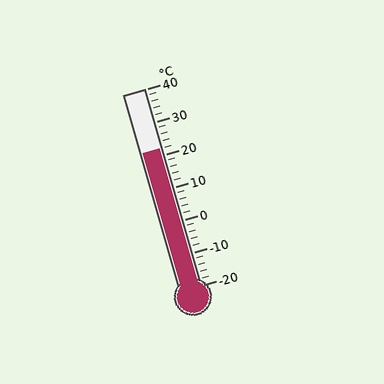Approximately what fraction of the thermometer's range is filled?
The thermometer is filled to approximately 70% of its range.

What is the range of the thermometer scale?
The thermometer scale ranges from -20°C to 40°C.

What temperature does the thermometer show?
The thermometer shows approximately 22°C.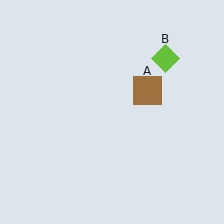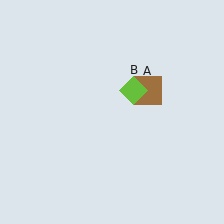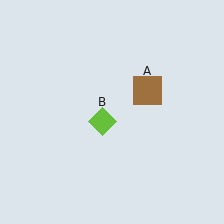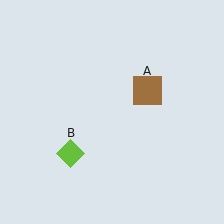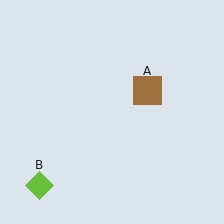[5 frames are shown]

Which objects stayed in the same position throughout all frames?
Brown square (object A) remained stationary.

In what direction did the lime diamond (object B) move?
The lime diamond (object B) moved down and to the left.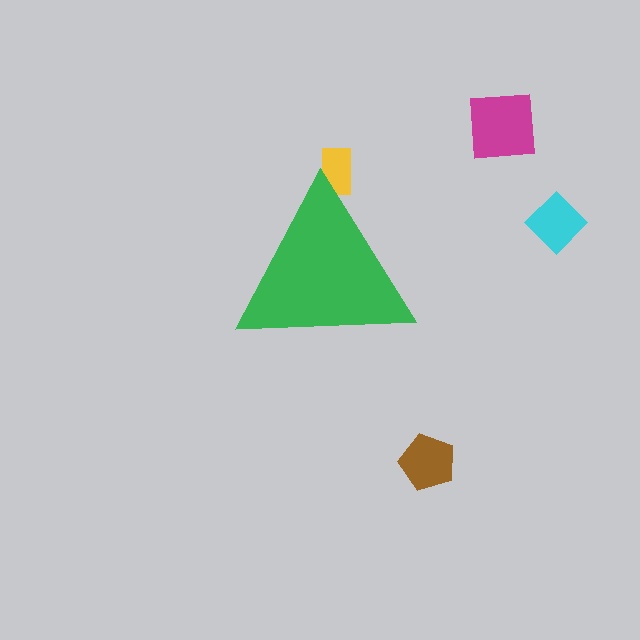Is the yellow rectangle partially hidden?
Yes, the yellow rectangle is partially hidden behind the green triangle.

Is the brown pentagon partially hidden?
No, the brown pentagon is fully visible.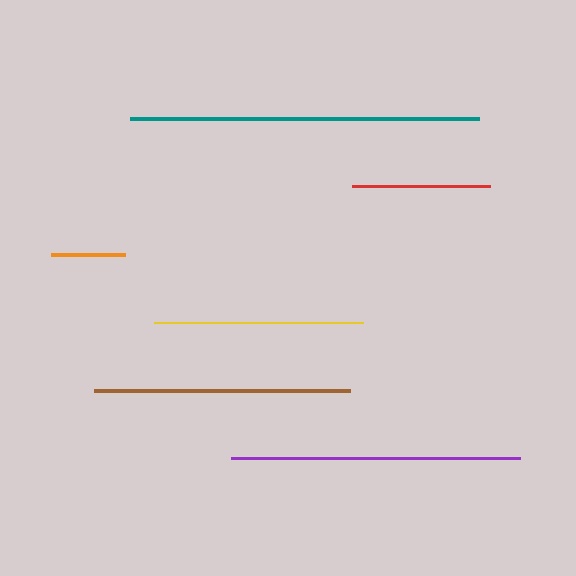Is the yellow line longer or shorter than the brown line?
The brown line is longer than the yellow line.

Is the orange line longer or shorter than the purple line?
The purple line is longer than the orange line.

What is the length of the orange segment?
The orange segment is approximately 74 pixels long.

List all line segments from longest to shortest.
From longest to shortest: teal, purple, brown, yellow, red, orange.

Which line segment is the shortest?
The orange line is the shortest at approximately 74 pixels.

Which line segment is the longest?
The teal line is the longest at approximately 349 pixels.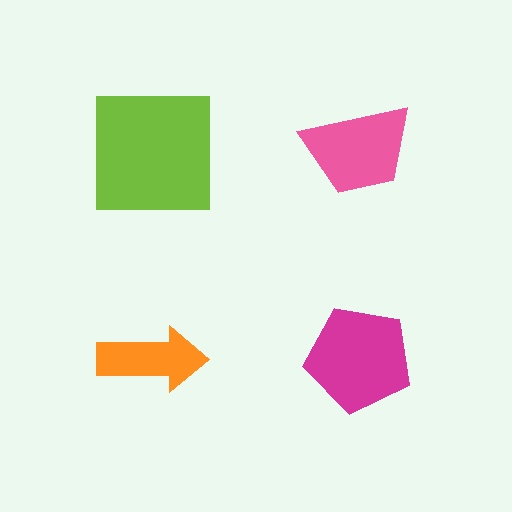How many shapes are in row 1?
2 shapes.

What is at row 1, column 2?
A pink trapezoid.